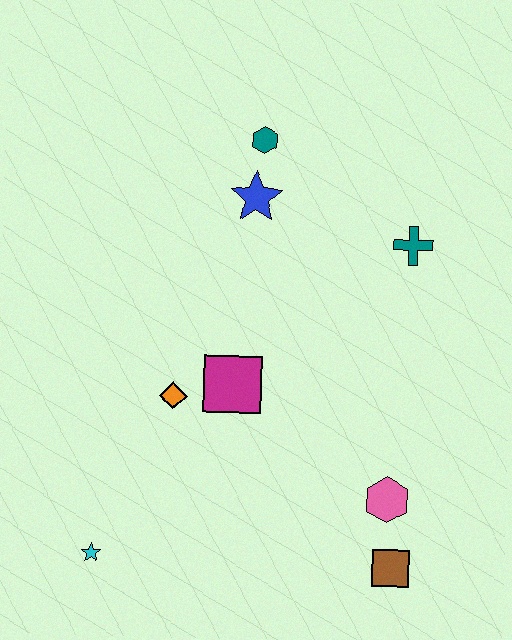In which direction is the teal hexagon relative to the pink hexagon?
The teal hexagon is above the pink hexagon.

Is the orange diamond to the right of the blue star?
No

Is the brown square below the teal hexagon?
Yes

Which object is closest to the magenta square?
The orange diamond is closest to the magenta square.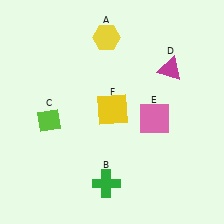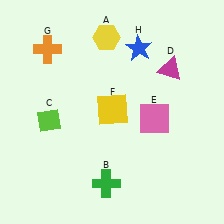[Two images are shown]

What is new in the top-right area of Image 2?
A blue star (H) was added in the top-right area of Image 2.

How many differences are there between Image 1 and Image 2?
There are 2 differences between the two images.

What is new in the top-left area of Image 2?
An orange cross (G) was added in the top-left area of Image 2.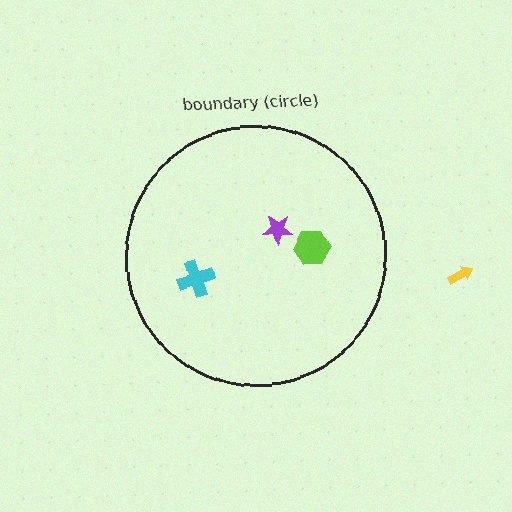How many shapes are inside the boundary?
3 inside, 1 outside.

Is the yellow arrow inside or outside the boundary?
Outside.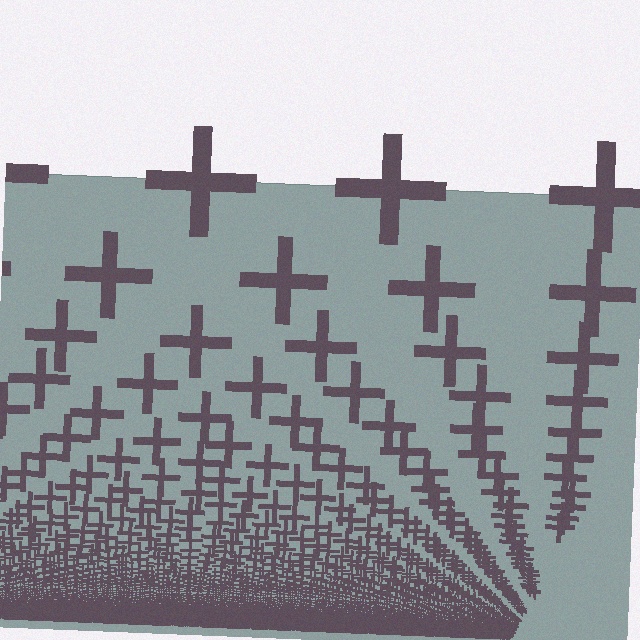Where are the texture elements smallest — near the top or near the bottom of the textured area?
Near the bottom.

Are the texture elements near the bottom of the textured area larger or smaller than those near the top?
Smaller. The gradient is inverted — elements near the bottom are smaller and denser.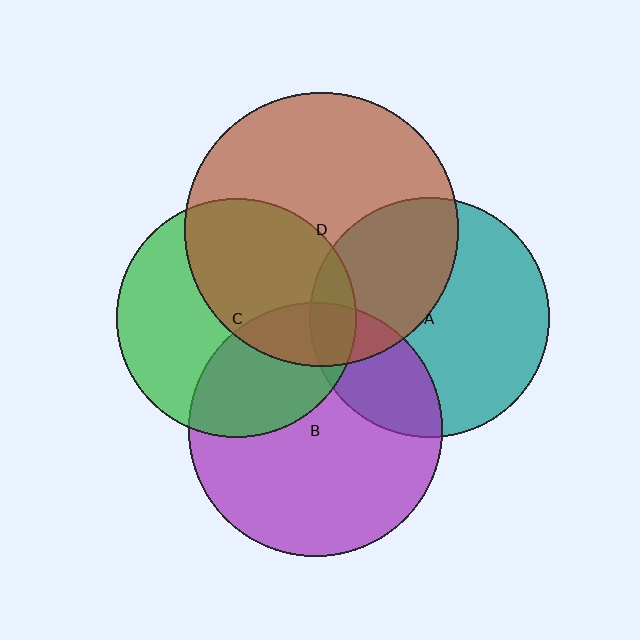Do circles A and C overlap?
Yes.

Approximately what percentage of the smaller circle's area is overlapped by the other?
Approximately 10%.